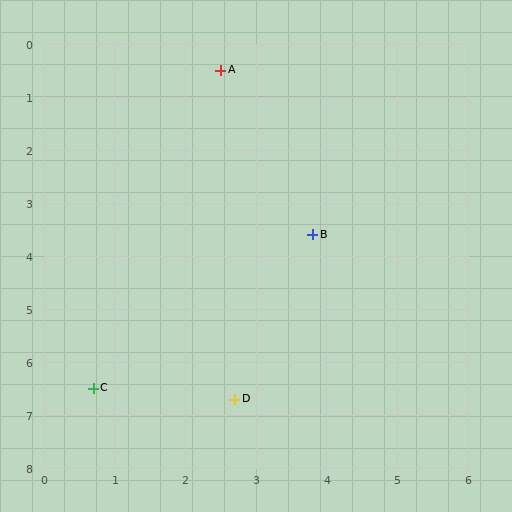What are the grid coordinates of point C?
Point C is at approximately (0.7, 6.5).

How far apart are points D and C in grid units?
Points D and C are about 2.0 grid units apart.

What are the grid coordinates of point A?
Point A is at approximately (2.5, 0.5).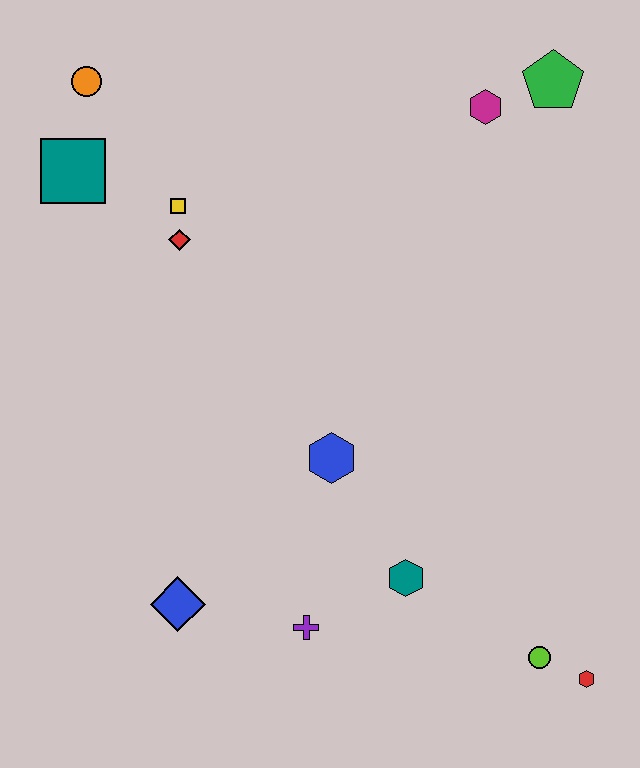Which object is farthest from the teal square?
The red hexagon is farthest from the teal square.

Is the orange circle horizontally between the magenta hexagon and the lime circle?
No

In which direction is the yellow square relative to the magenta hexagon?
The yellow square is to the left of the magenta hexagon.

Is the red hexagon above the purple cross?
No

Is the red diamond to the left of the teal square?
No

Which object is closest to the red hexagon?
The lime circle is closest to the red hexagon.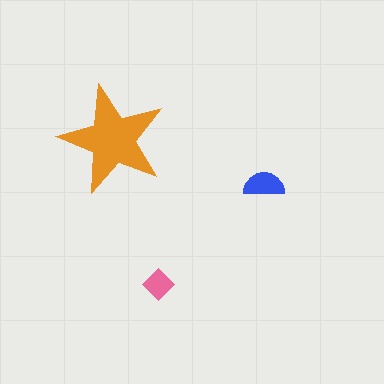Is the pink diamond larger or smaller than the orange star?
Smaller.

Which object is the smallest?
The pink diamond.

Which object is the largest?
The orange star.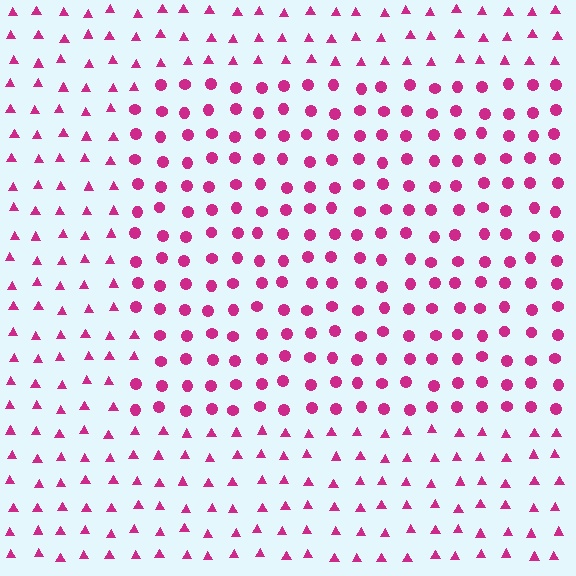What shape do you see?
I see a rectangle.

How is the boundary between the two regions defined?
The boundary is defined by a change in element shape: circles inside vs. triangles outside. All elements share the same color and spacing.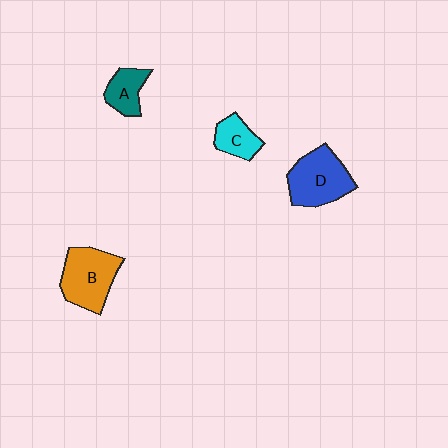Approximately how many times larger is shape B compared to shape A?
Approximately 1.9 times.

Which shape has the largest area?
Shape B (orange).